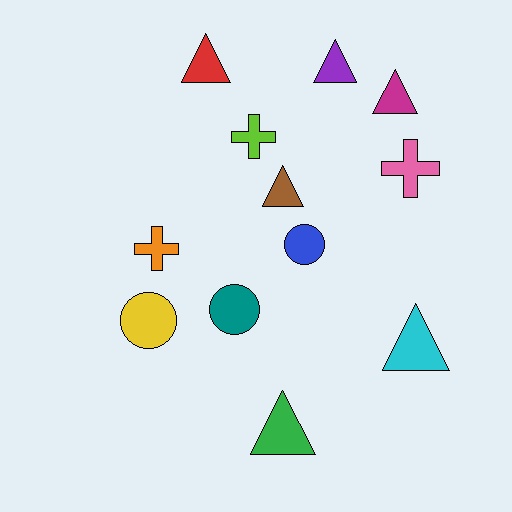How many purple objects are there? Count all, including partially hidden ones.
There is 1 purple object.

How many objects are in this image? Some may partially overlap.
There are 12 objects.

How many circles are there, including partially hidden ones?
There are 3 circles.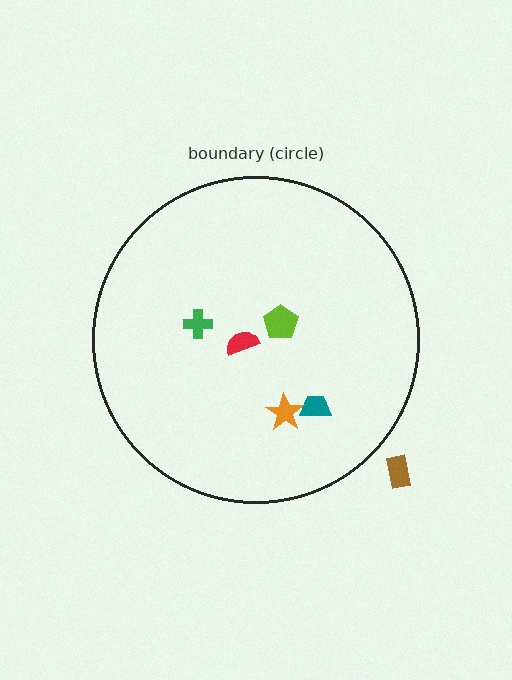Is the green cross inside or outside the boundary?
Inside.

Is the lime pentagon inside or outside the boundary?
Inside.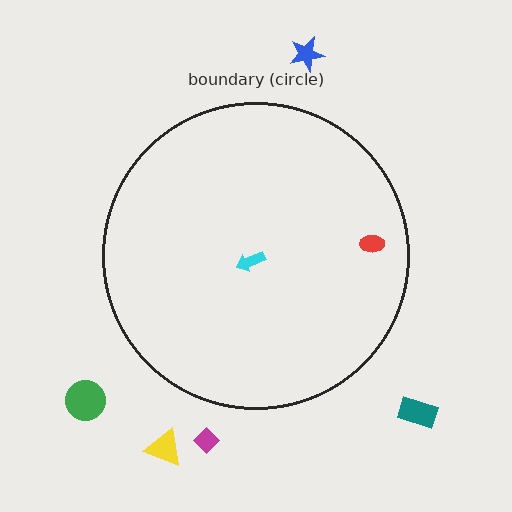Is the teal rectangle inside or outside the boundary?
Outside.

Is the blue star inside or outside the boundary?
Outside.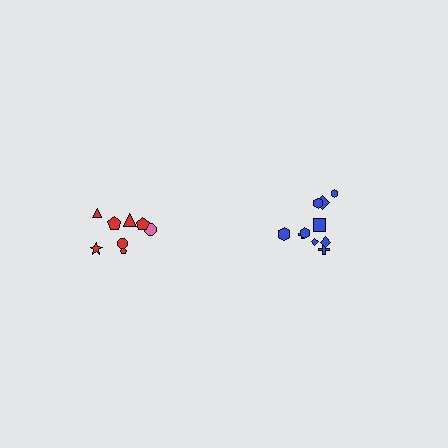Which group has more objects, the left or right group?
The right group.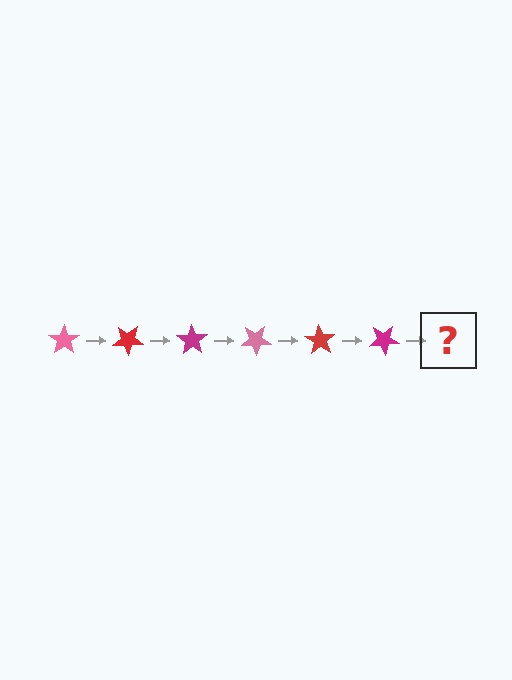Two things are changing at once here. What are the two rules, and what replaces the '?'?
The two rules are that it rotates 35 degrees each step and the color cycles through pink, red, and magenta. The '?' should be a pink star, rotated 210 degrees from the start.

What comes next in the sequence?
The next element should be a pink star, rotated 210 degrees from the start.